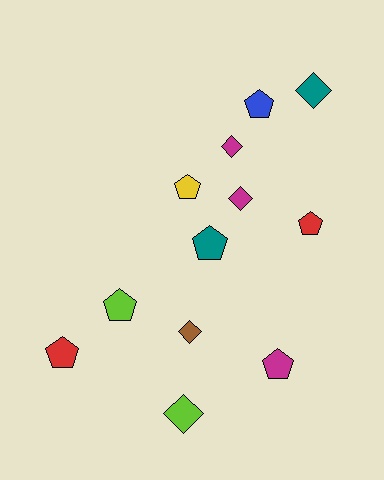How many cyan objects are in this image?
There are no cyan objects.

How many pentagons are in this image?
There are 7 pentagons.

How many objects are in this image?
There are 12 objects.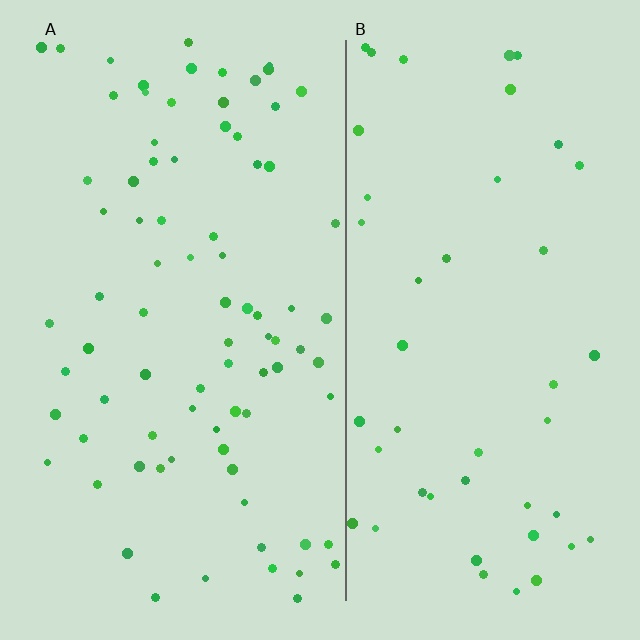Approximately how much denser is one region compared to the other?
Approximately 1.8× — region A over region B.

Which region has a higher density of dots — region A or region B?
A (the left).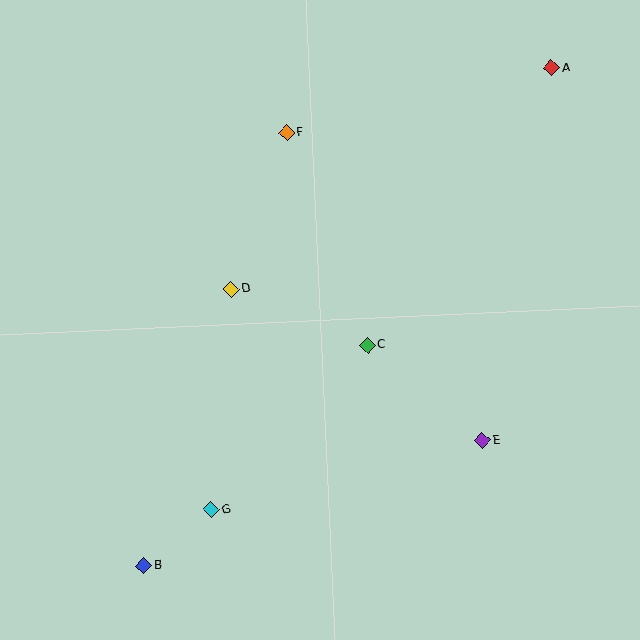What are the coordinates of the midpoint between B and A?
The midpoint between B and A is at (348, 317).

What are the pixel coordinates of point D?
Point D is at (231, 289).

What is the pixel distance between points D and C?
The distance between D and C is 147 pixels.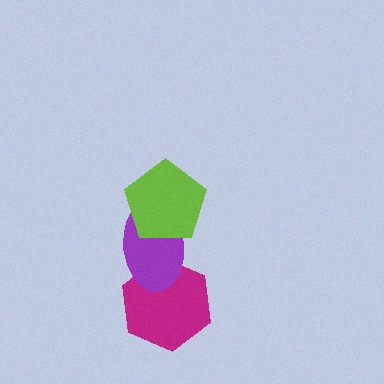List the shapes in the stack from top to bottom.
From top to bottom: the lime pentagon, the purple ellipse, the magenta hexagon.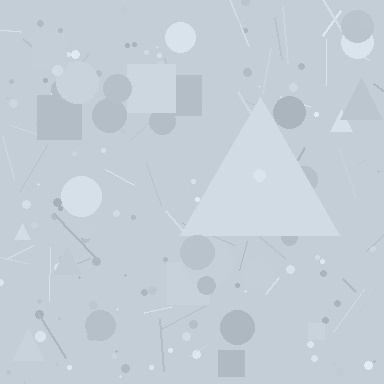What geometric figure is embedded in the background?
A triangle is embedded in the background.